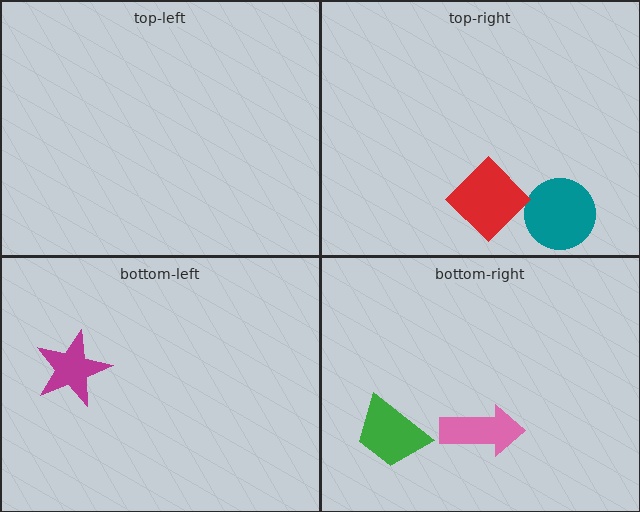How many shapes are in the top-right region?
2.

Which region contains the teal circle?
The top-right region.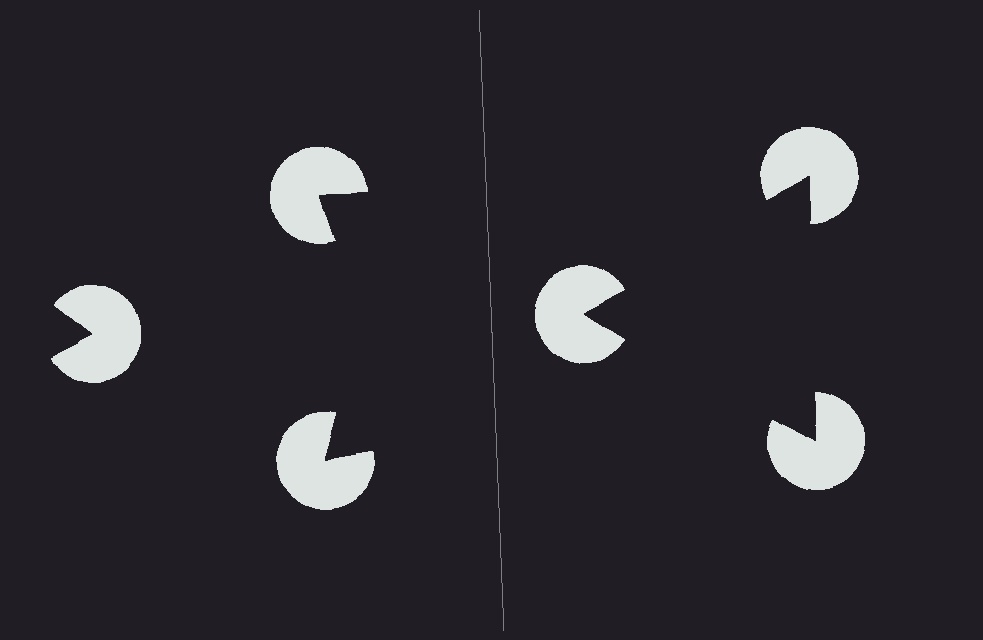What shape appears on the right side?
An illusory triangle.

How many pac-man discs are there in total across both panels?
6 — 3 on each side.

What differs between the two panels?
The pac-man discs are positioned identically on both sides; only the wedge orientations differ. On the right they align to a triangle; on the left they are misaligned.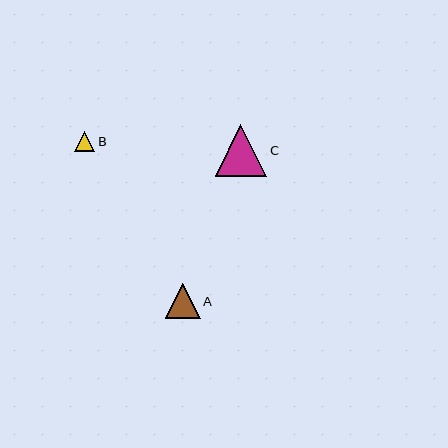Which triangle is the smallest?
Triangle B is the smallest with a size of approximately 20 pixels.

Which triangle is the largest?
Triangle C is the largest with a size of approximately 52 pixels.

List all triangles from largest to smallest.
From largest to smallest: C, A, B.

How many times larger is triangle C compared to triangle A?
Triangle C is approximately 1.5 times the size of triangle A.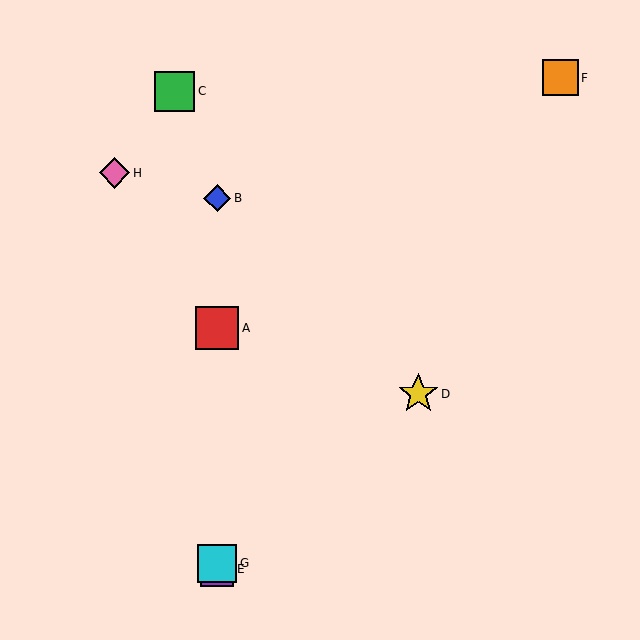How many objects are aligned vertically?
4 objects (A, B, E, G) are aligned vertically.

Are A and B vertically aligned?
Yes, both are at x≈217.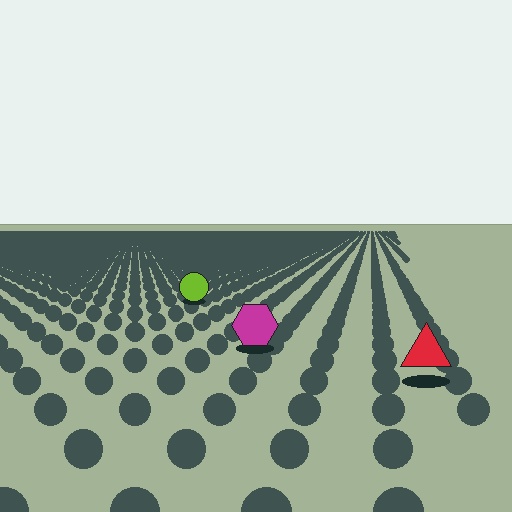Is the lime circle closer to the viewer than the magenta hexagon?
No. The magenta hexagon is closer — you can tell from the texture gradient: the ground texture is coarser near it.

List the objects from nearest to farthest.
From nearest to farthest: the red triangle, the magenta hexagon, the lime circle.